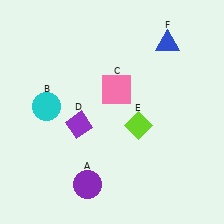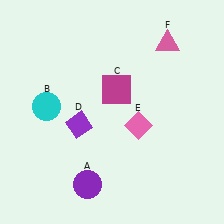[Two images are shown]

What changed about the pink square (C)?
In Image 1, C is pink. In Image 2, it changed to magenta.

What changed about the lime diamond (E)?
In Image 1, E is lime. In Image 2, it changed to pink.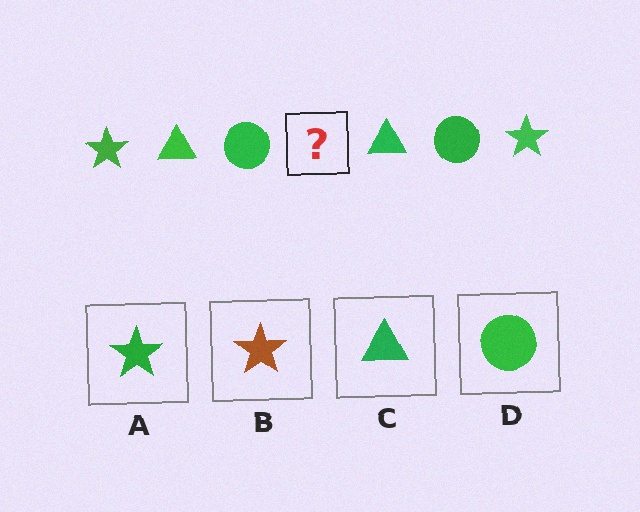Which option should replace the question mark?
Option A.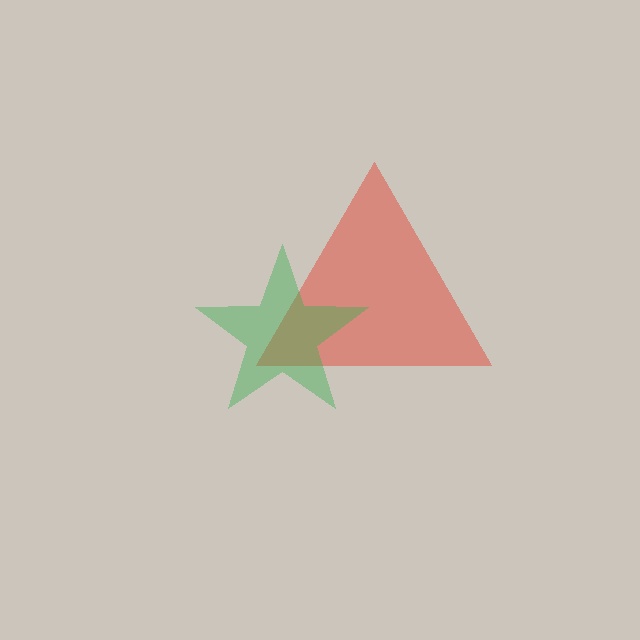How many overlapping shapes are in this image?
There are 2 overlapping shapes in the image.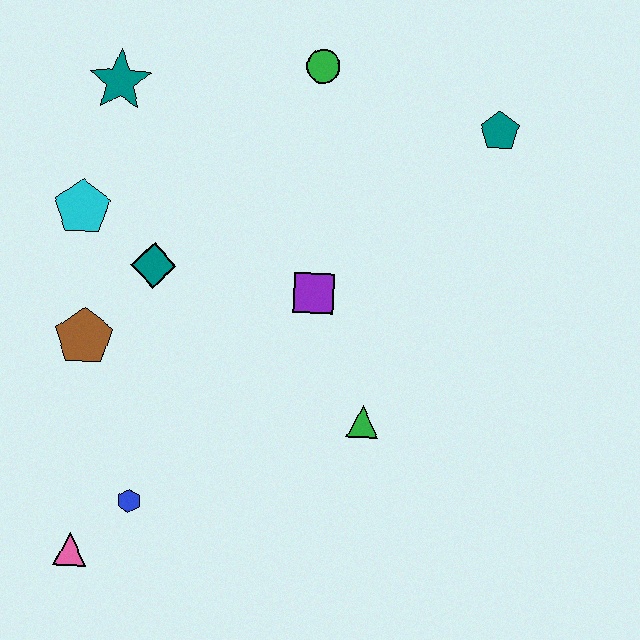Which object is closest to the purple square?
The green triangle is closest to the purple square.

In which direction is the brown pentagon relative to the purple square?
The brown pentagon is to the left of the purple square.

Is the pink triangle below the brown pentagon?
Yes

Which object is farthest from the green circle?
The pink triangle is farthest from the green circle.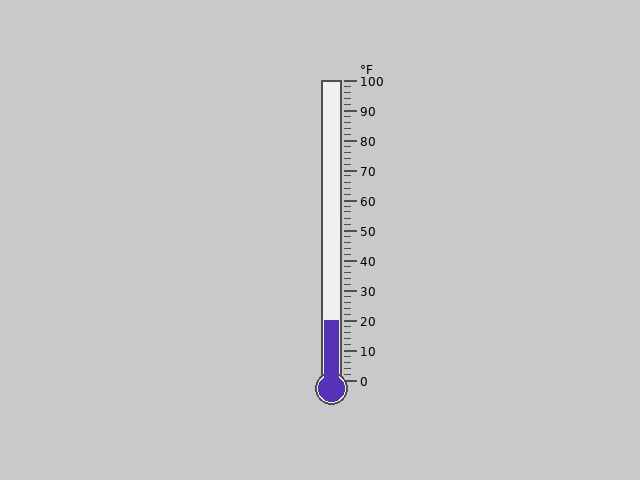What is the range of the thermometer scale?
The thermometer scale ranges from 0°F to 100°F.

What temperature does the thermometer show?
The thermometer shows approximately 20°F.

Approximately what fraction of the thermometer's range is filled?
The thermometer is filled to approximately 20% of its range.